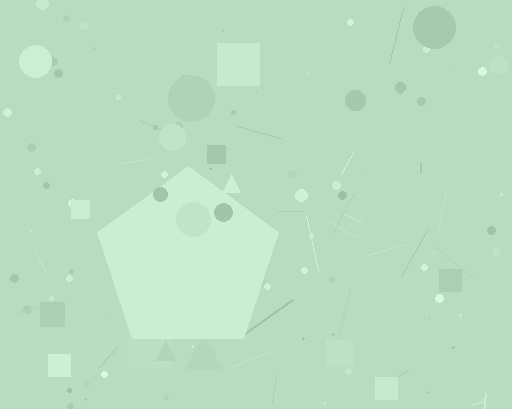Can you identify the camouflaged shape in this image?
The camouflaged shape is a pentagon.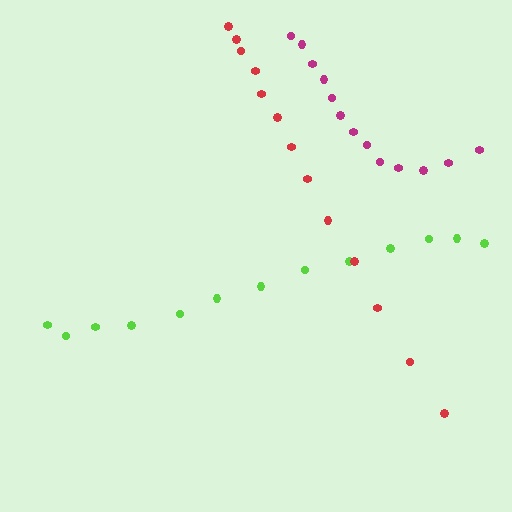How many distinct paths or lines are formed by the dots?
There are 3 distinct paths.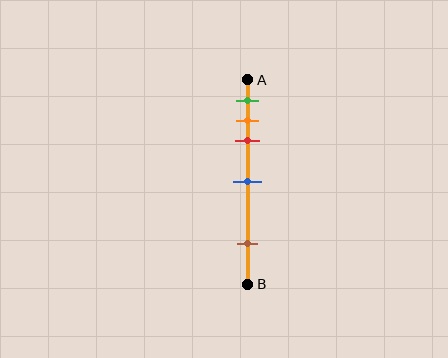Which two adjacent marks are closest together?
The orange and red marks are the closest adjacent pair.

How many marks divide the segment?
There are 5 marks dividing the segment.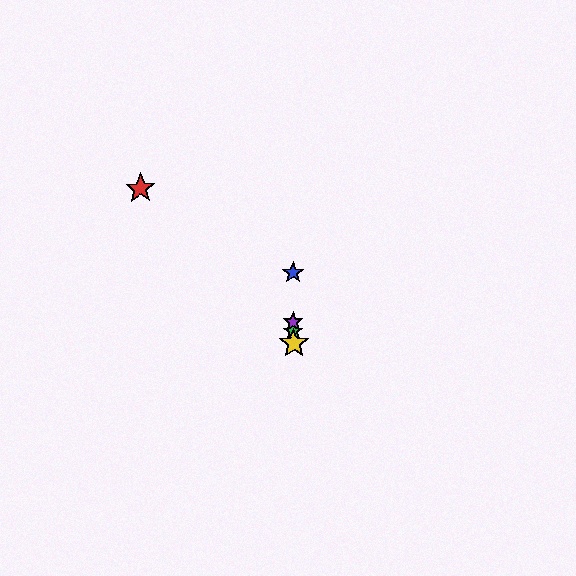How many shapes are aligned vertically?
4 shapes (the blue star, the green star, the yellow star, the purple star) are aligned vertically.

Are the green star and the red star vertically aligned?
No, the green star is at x≈293 and the red star is at x≈140.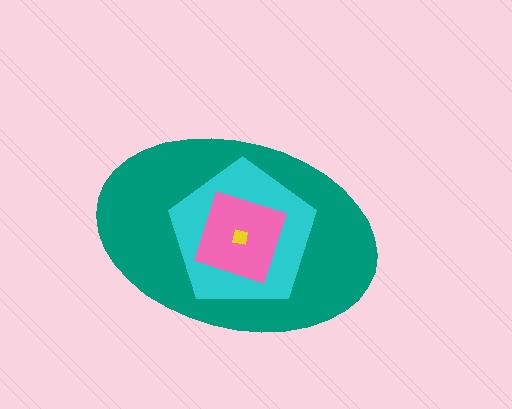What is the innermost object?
The yellow square.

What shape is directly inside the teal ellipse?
The cyan pentagon.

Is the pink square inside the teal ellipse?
Yes.